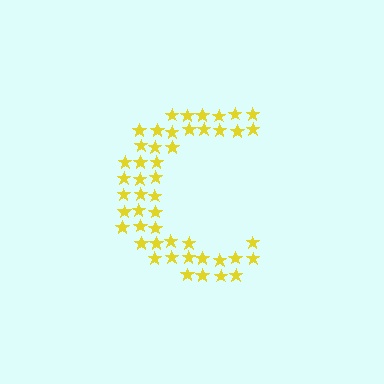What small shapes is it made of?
It is made of small stars.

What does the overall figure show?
The overall figure shows the letter C.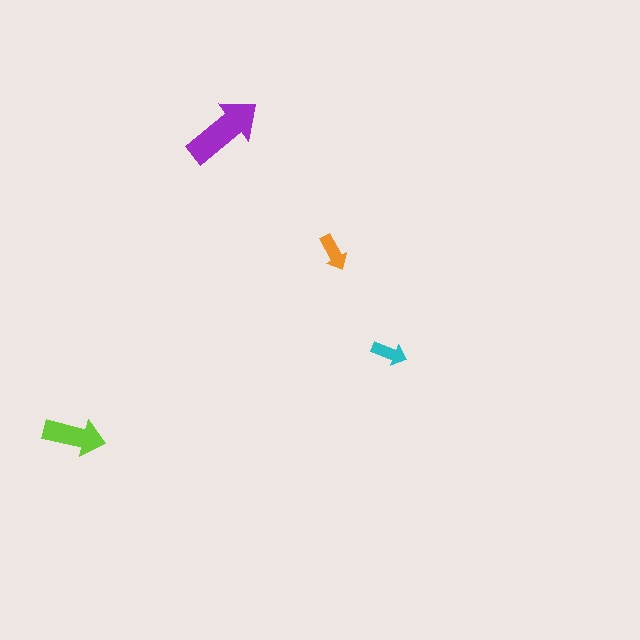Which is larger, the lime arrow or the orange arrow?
The lime one.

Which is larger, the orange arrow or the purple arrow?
The purple one.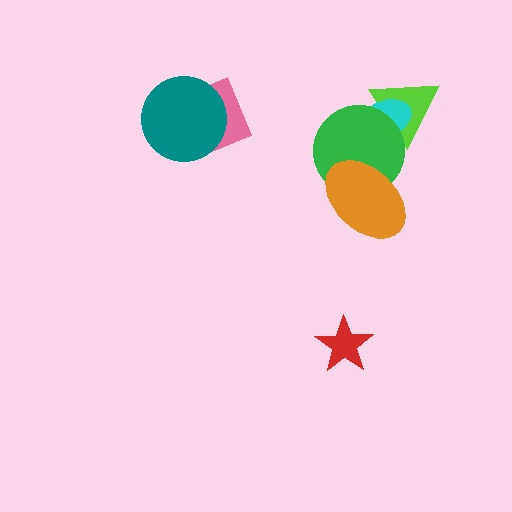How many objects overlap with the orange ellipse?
1 object overlaps with the orange ellipse.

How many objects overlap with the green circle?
3 objects overlap with the green circle.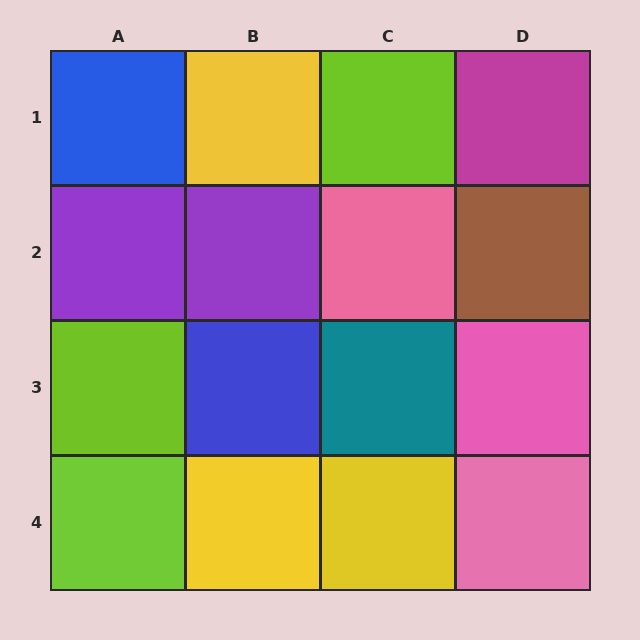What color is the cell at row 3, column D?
Pink.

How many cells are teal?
1 cell is teal.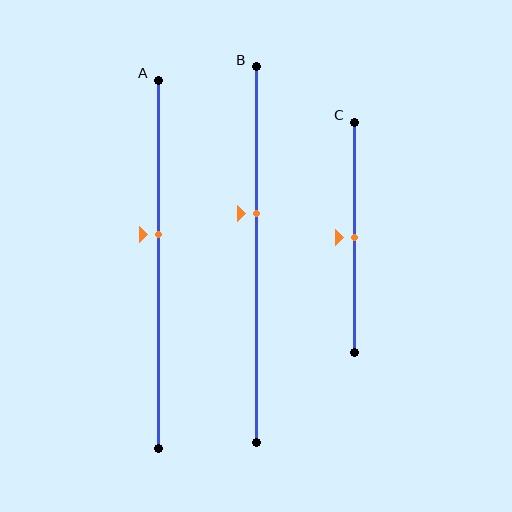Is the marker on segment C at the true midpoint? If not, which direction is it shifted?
Yes, the marker on segment C is at the true midpoint.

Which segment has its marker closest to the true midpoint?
Segment C has its marker closest to the true midpoint.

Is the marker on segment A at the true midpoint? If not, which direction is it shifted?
No, the marker on segment A is shifted upward by about 8% of the segment length.